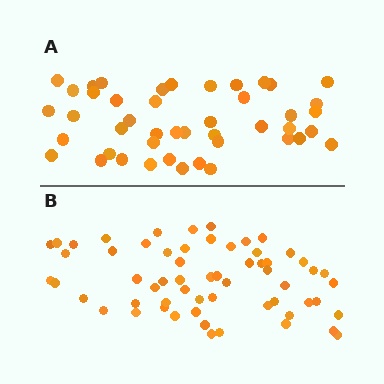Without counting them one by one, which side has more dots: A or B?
Region B (the bottom region) has more dots.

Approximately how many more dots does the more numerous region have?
Region B has approximately 15 more dots than region A.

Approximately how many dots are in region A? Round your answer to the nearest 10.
About 40 dots. (The exact count is 45, which rounds to 40.)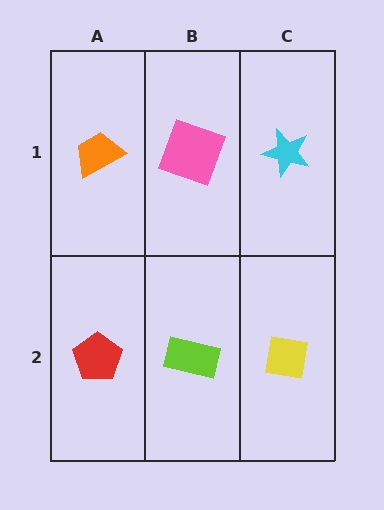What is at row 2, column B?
A lime rectangle.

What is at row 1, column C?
A cyan star.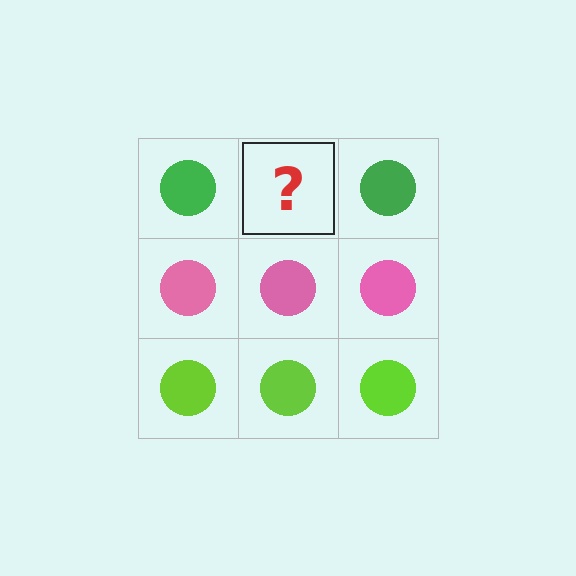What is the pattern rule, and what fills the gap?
The rule is that each row has a consistent color. The gap should be filled with a green circle.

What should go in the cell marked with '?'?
The missing cell should contain a green circle.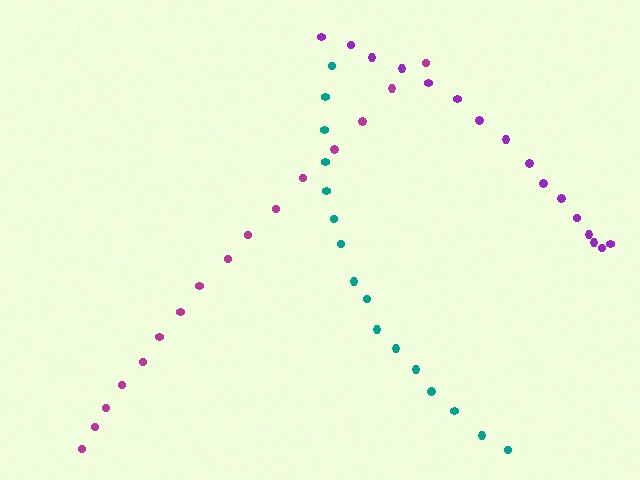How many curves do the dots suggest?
There are 3 distinct paths.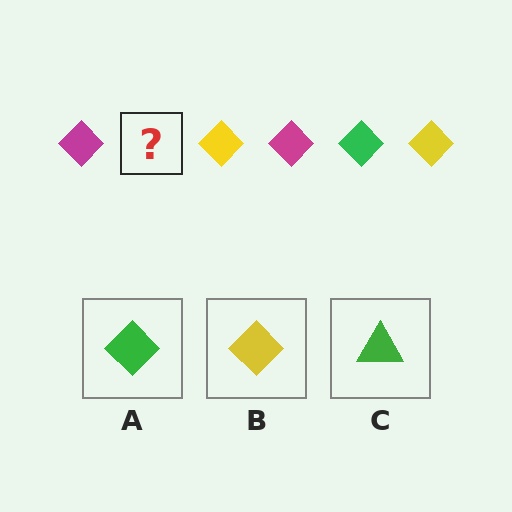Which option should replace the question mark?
Option A.